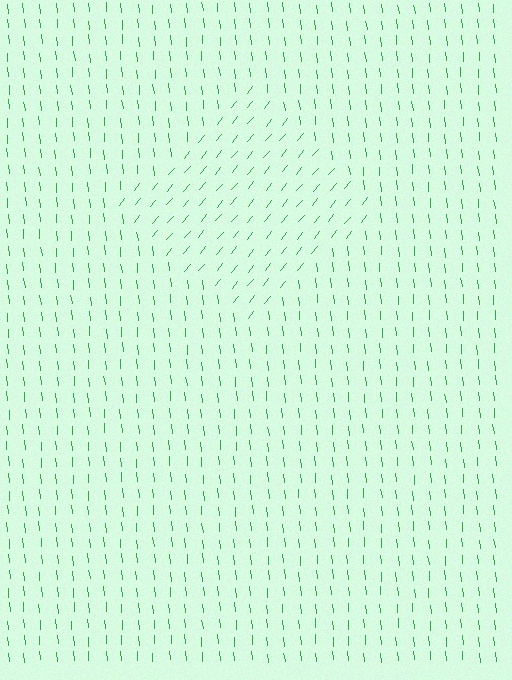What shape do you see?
I see a diamond.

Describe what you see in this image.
The image is filled with small green line segments. A diamond region in the image has lines oriented differently from the surrounding lines, creating a visible texture boundary.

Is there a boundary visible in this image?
Yes, there is a texture boundary formed by a change in line orientation.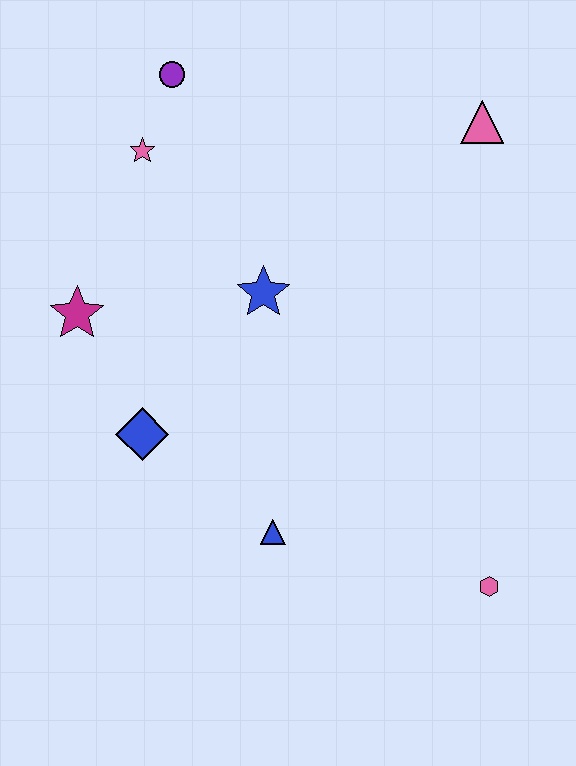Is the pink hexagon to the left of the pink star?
No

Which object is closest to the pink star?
The purple circle is closest to the pink star.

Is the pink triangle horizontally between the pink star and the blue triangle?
No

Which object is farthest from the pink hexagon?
The purple circle is farthest from the pink hexagon.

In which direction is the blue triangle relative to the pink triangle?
The blue triangle is below the pink triangle.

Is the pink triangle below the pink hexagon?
No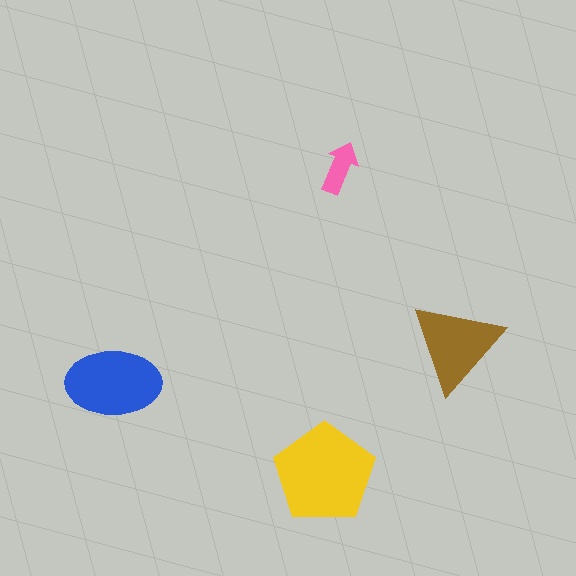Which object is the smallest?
The pink arrow.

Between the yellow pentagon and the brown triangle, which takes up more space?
The yellow pentagon.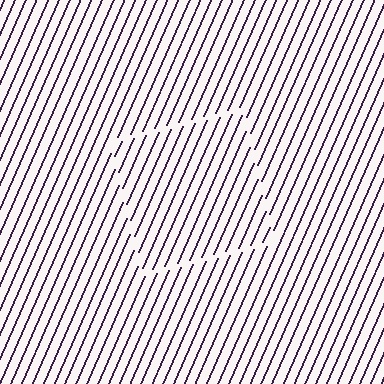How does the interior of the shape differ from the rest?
The interior of the shape contains the same grating, shifted by half a period — the contour is defined by the phase discontinuity where line-ends from the inner and outer gratings abut.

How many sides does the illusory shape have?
4 sides — the line-ends trace a square.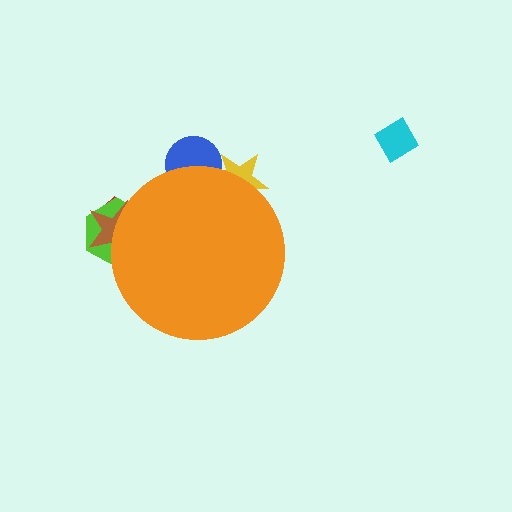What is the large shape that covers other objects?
An orange circle.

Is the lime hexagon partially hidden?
Yes, the lime hexagon is partially hidden behind the orange circle.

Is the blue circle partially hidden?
Yes, the blue circle is partially hidden behind the orange circle.